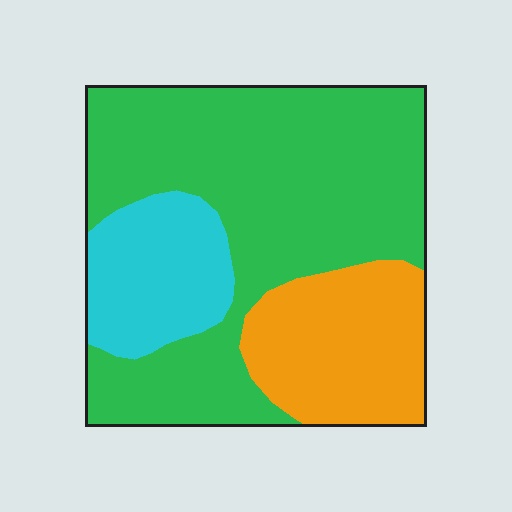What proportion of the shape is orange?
Orange takes up about one quarter (1/4) of the shape.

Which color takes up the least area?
Cyan, at roughly 15%.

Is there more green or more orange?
Green.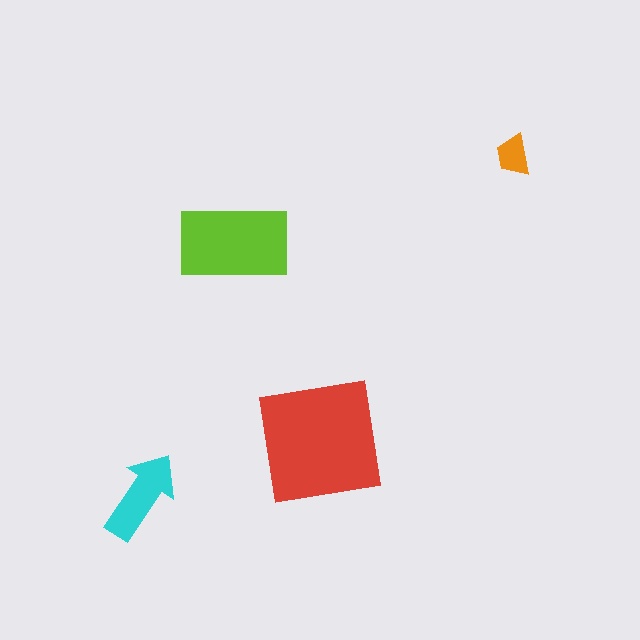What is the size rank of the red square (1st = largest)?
1st.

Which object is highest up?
The orange trapezoid is topmost.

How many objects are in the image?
There are 4 objects in the image.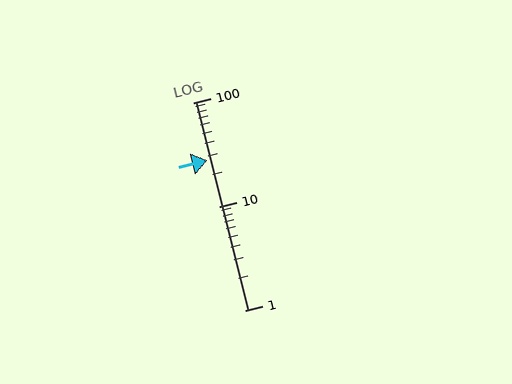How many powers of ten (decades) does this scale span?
The scale spans 2 decades, from 1 to 100.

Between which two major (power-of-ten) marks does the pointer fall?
The pointer is between 10 and 100.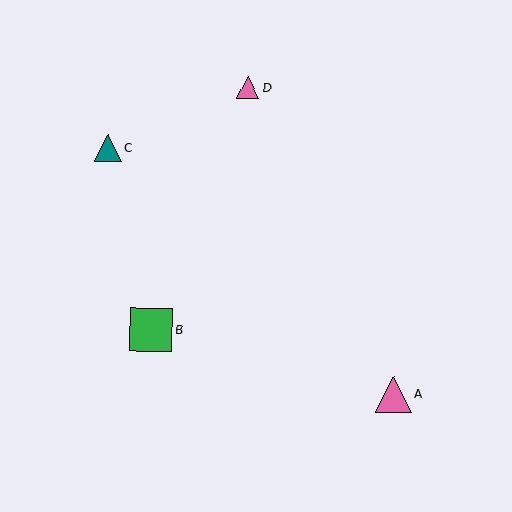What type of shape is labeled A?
Shape A is a pink triangle.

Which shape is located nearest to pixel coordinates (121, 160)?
The teal triangle (labeled C) at (108, 148) is nearest to that location.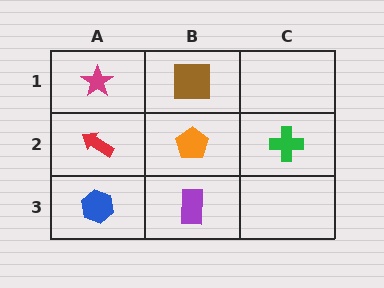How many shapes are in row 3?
2 shapes.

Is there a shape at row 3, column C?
No, that cell is empty.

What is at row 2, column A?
A red arrow.